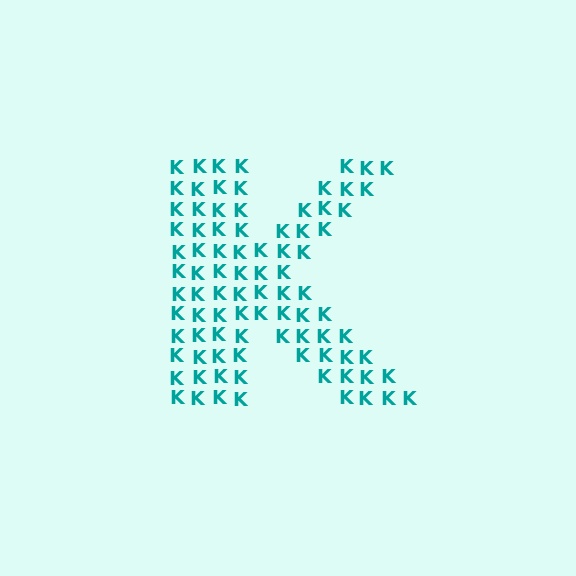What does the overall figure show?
The overall figure shows the letter K.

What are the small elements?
The small elements are letter K's.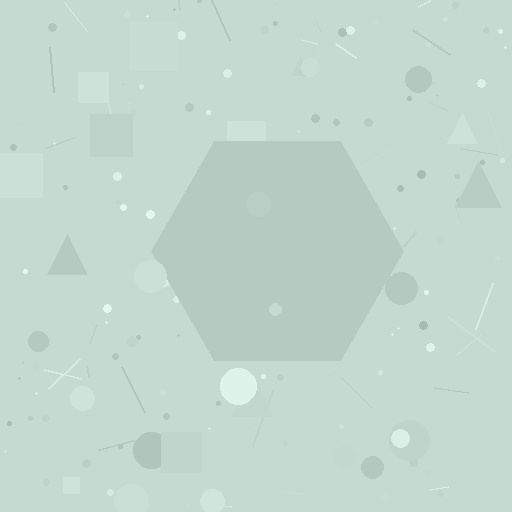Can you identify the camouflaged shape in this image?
The camouflaged shape is a hexagon.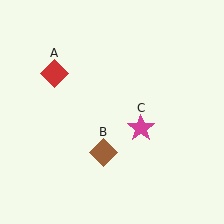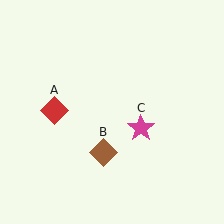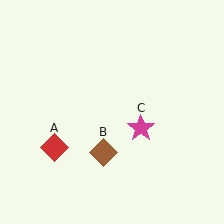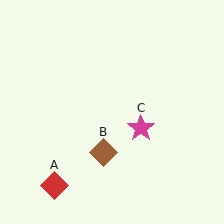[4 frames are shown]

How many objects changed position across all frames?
1 object changed position: red diamond (object A).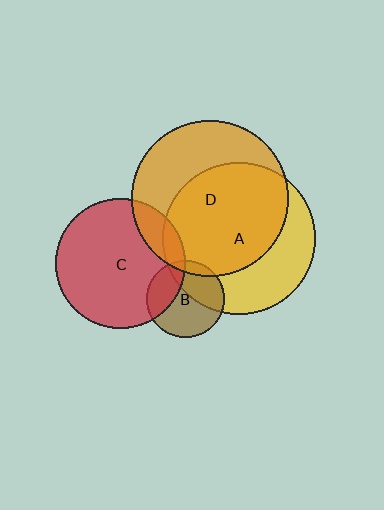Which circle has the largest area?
Circle D (orange).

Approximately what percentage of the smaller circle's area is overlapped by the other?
Approximately 30%.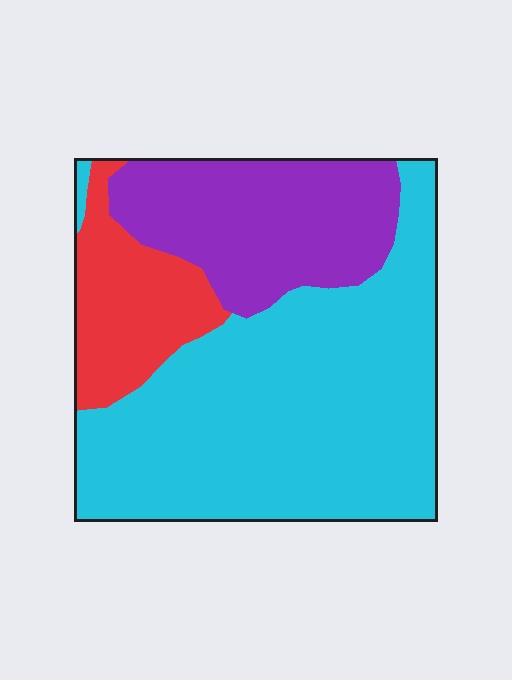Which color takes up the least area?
Red, at roughly 15%.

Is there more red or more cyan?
Cyan.